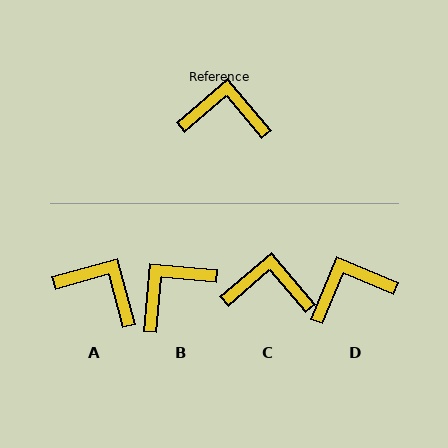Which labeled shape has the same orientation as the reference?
C.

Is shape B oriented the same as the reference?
No, it is off by about 44 degrees.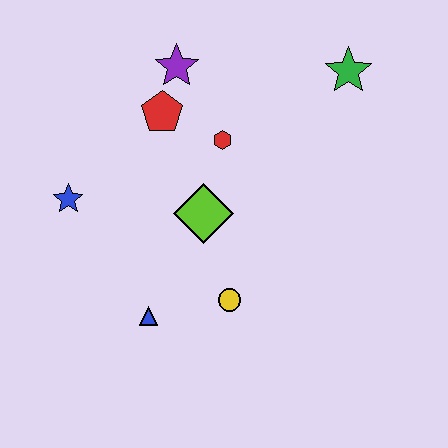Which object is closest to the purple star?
The red pentagon is closest to the purple star.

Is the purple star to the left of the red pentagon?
No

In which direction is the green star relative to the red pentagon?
The green star is to the right of the red pentagon.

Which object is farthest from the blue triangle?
The green star is farthest from the blue triangle.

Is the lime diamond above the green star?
No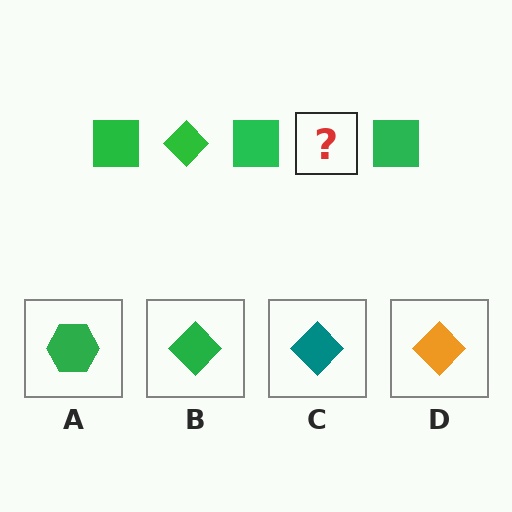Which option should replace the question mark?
Option B.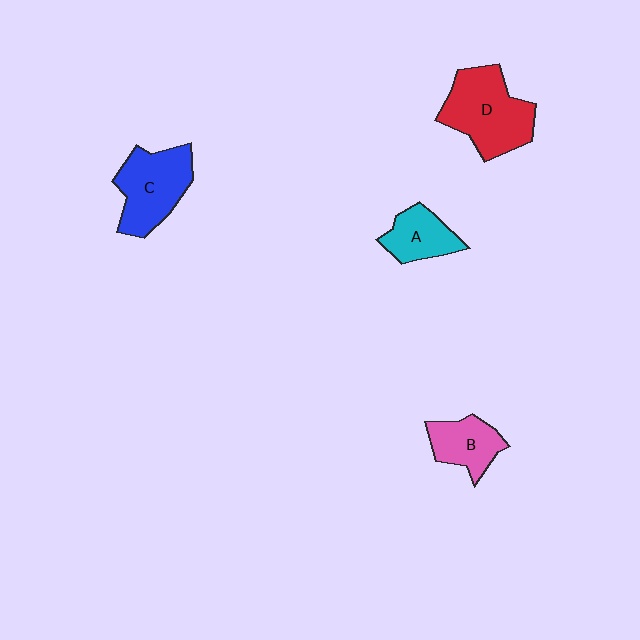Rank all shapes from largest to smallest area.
From largest to smallest: D (red), C (blue), B (pink), A (cyan).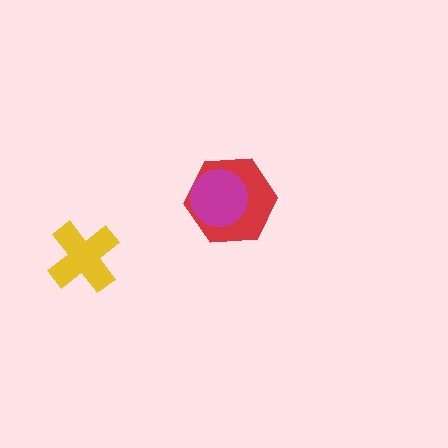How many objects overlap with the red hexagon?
1 object overlaps with the red hexagon.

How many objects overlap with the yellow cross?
0 objects overlap with the yellow cross.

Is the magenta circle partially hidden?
No, no other shape covers it.